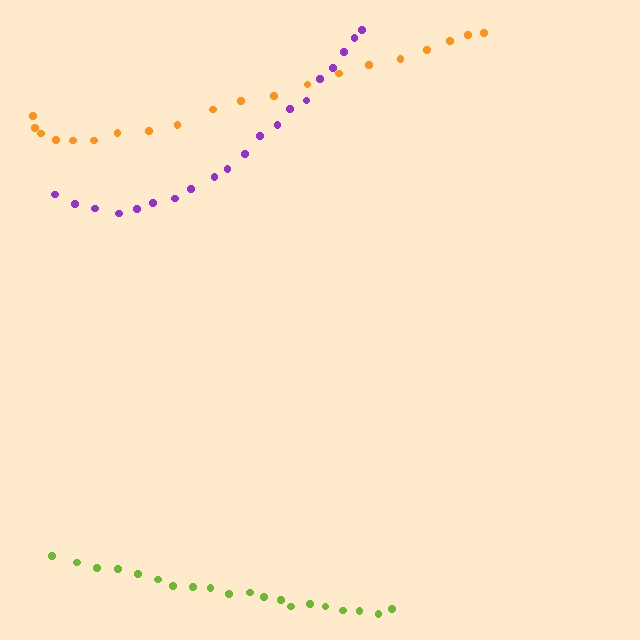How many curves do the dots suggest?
There are 3 distinct paths.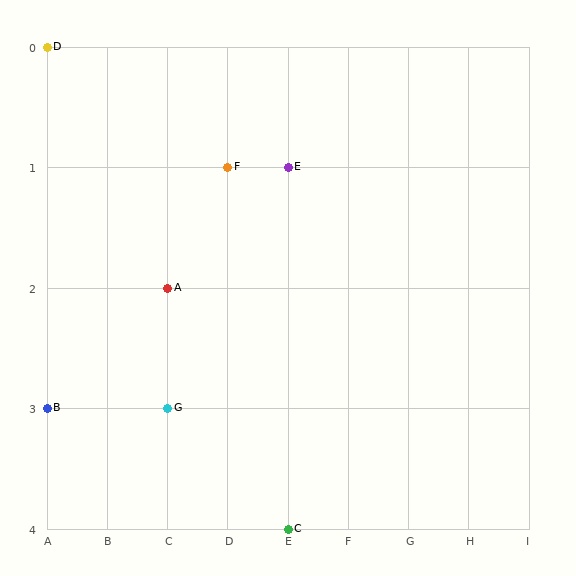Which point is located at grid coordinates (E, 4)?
Point C is at (E, 4).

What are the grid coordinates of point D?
Point D is at grid coordinates (A, 0).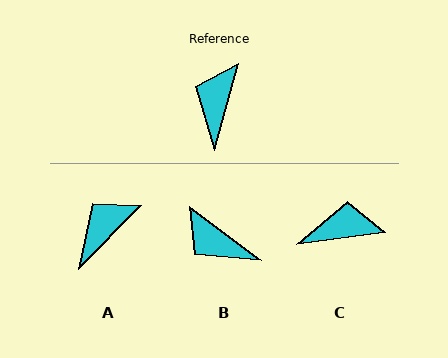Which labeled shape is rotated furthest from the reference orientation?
B, about 68 degrees away.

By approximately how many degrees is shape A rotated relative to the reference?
Approximately 30 degrees clockwise.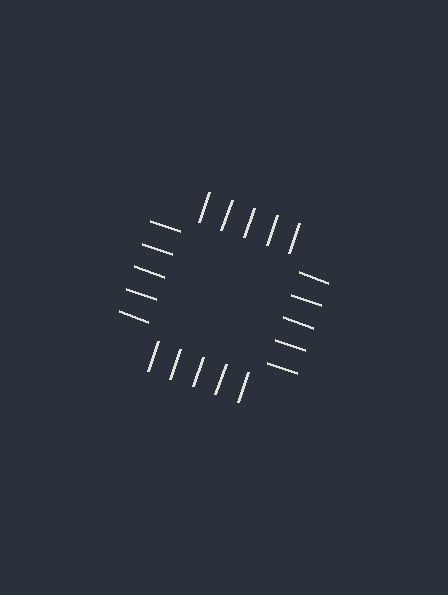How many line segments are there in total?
20 — 5 along each of the 4 edges.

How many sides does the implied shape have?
4 sides — the line-ends trace a square.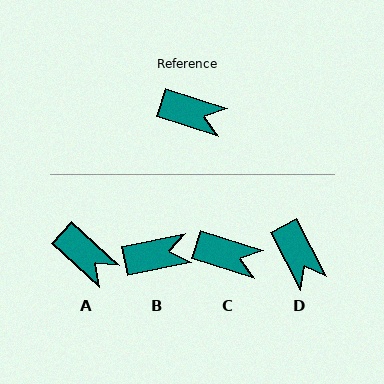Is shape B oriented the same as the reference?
No, it is off by about 29 degrees.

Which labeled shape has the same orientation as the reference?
C.